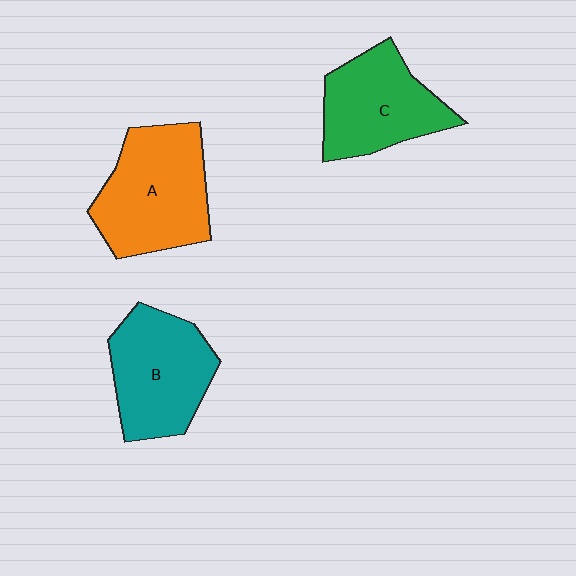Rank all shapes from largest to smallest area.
From largest to smallest: A (orange), B (teal), C (green).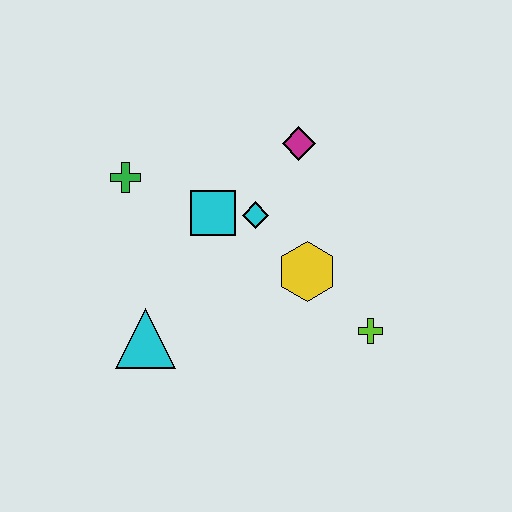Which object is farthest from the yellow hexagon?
The green cross is farthest from the yellow hexagon.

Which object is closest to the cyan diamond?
The cyan square is closest to the cyan diamond.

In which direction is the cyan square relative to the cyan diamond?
The cyan square is to the left of the cyan diamond.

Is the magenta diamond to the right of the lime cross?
No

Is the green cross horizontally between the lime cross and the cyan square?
No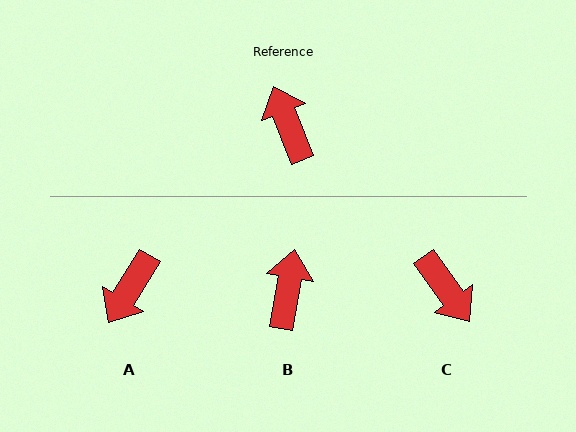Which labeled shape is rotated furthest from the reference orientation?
C, about 165 degrees away.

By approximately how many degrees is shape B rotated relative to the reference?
Approximately 31 degrees clockwise.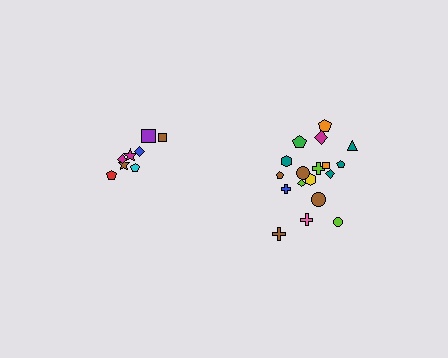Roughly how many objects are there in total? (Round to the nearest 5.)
Roughly 25 objects in total.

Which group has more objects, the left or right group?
The right group.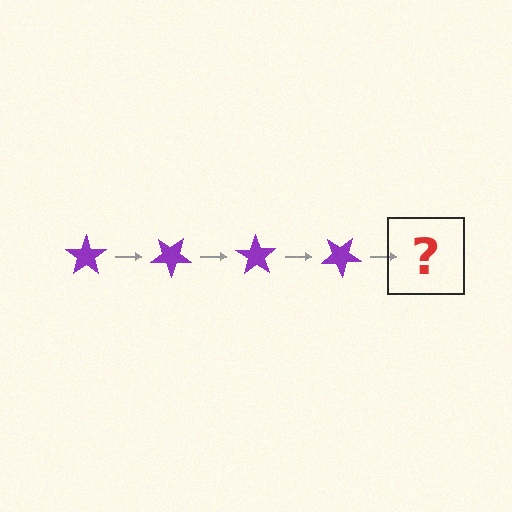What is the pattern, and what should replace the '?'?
The pattern is that the star rotates 35 degrees each step. The '?' should be a purple star rotated 140 degrees.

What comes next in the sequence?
The next element should be a purple star rotated 140 degrees.